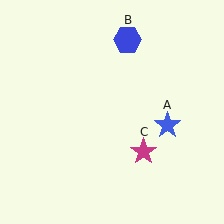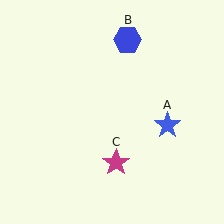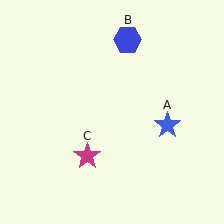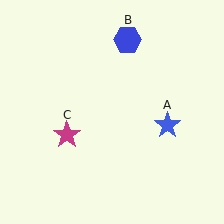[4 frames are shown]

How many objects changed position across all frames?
1 object changed position: magenta star (object C).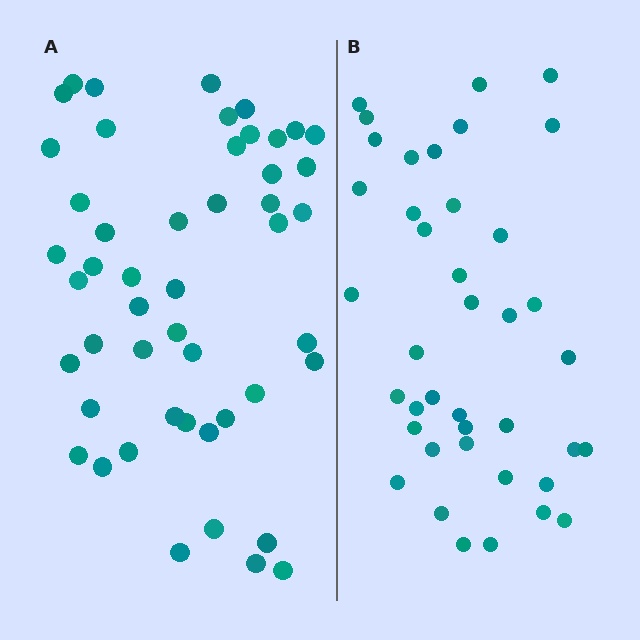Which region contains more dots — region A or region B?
Region A (the left region) has more dots.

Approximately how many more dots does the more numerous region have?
Region A has roughly 8 or so more dots than region B.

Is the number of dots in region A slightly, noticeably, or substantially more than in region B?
Region A has only slightly more — the two regions are fairly close. The ratio is roughly 1.2 to 1.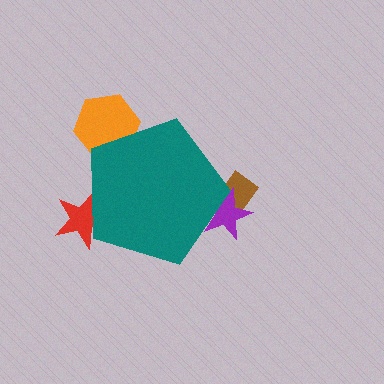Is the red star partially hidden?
Yes, the red star is partially hidden behind the teal pentagon.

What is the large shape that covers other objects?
A teal pentagon.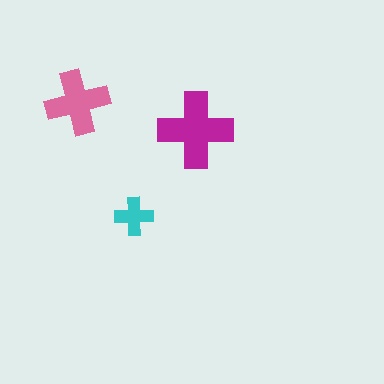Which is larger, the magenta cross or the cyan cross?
The magenta one.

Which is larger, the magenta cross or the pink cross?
The magenta one.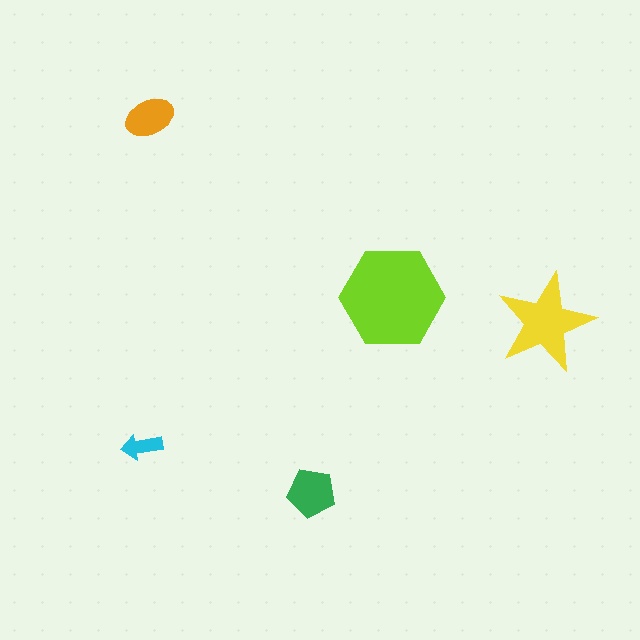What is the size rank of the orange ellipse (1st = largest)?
4th.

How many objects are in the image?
There are 5 objects in the image.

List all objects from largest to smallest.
The lime hexagon, the yellow star, the green pentagon, the orange ellipse, the cyan arrow.